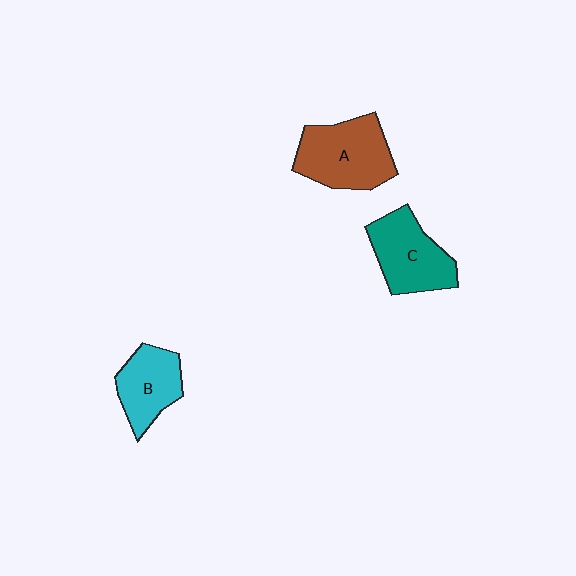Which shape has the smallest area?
Shape B (cyan).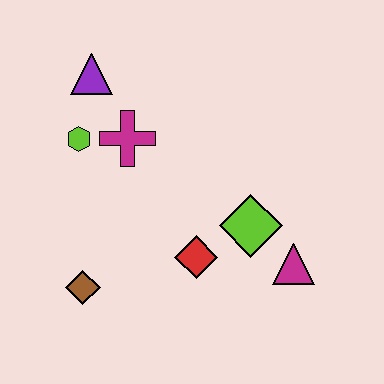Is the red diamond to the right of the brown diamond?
Yes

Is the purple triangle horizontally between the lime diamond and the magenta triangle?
No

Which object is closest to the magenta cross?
The lime hexagon is closest to the magenta cross.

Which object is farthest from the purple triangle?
The magenta triangle is farthest from the purple triangle.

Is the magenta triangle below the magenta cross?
Yes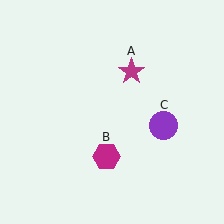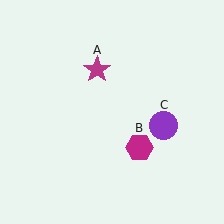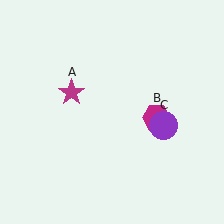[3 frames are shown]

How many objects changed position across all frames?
2 objects changed position: magenta star (object A), magenta hexagon (object B).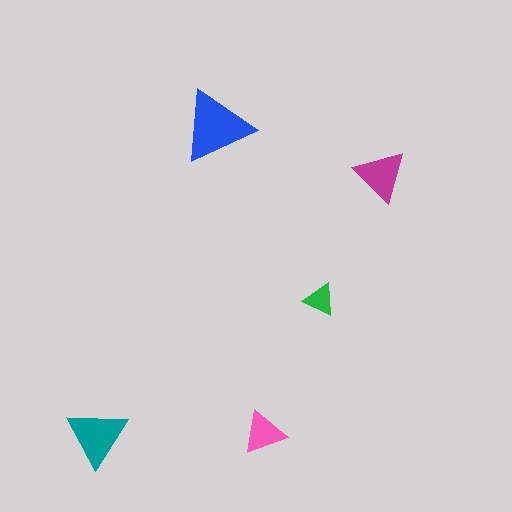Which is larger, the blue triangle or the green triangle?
The blue one.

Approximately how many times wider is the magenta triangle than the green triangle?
About 1.5 times wider.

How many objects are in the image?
There are 5 objects in the image.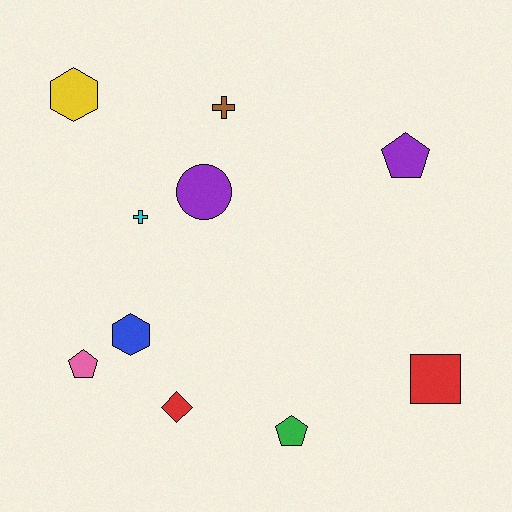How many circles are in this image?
There is 1 circle.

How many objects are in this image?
There are 10 objects.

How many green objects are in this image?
There is 1 green object.